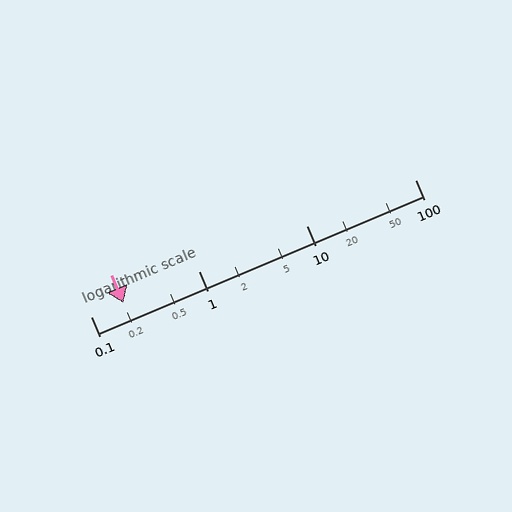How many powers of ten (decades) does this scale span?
The scale spans 3 decades, from 0.1 to 100.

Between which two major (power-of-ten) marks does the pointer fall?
The pointer is between 0.1 and 1.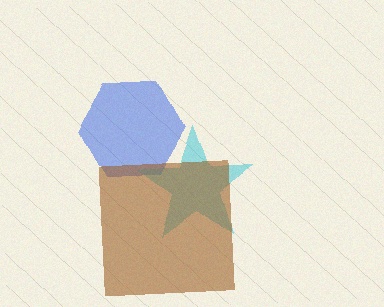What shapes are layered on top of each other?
The layered shapes are: a blue hexagon, a cyan star, a brown square.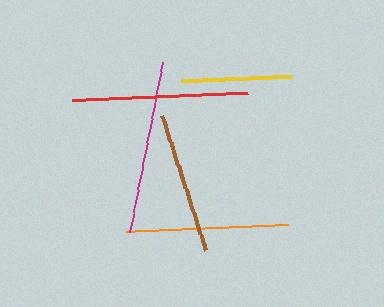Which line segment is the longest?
The red line is the longest at approximately 175 pixels.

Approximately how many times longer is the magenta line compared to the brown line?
The magenta line is approximately 1.2 times the length of the brown line.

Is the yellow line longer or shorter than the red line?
The red line is longer than the yellow line.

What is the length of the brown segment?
The brown segment is approximately 141 pixels long.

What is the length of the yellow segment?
The yellow segment is approximately 111 pixels long.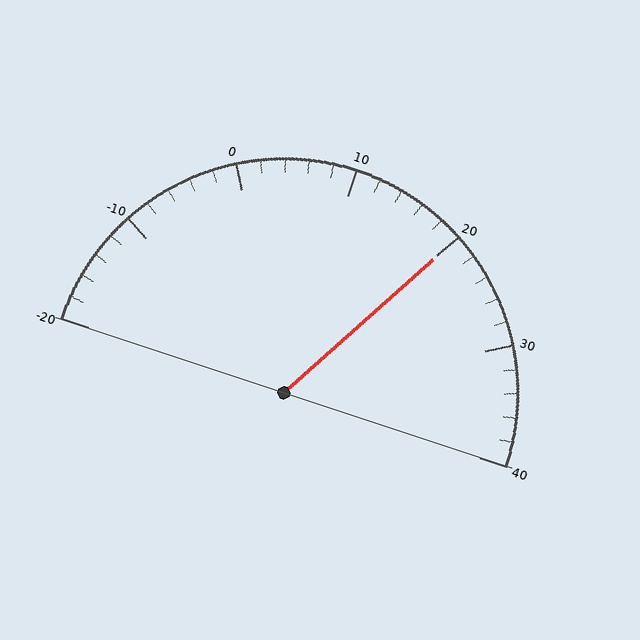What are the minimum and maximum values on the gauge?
The gauge ranges from -20 to 40.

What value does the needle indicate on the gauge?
The needle indicates approximately 20.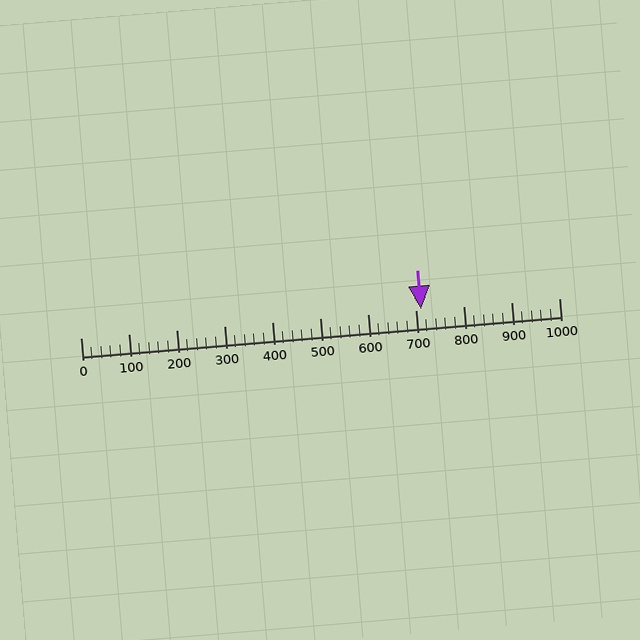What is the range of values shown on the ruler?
The ruler shows values from 0 to 1000.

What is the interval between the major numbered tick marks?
The major tick marks are spaced 100 units apart.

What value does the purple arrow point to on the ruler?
The purple arrow points to approximately 712.